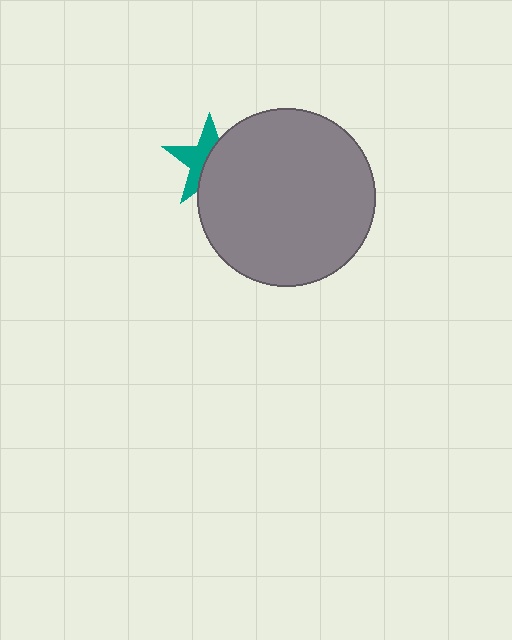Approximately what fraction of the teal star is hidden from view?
Roughly 52% of the teal star is hidden behind the gray circle.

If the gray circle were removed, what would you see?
You would see the complete teal star.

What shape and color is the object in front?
The object in front is a gray circle.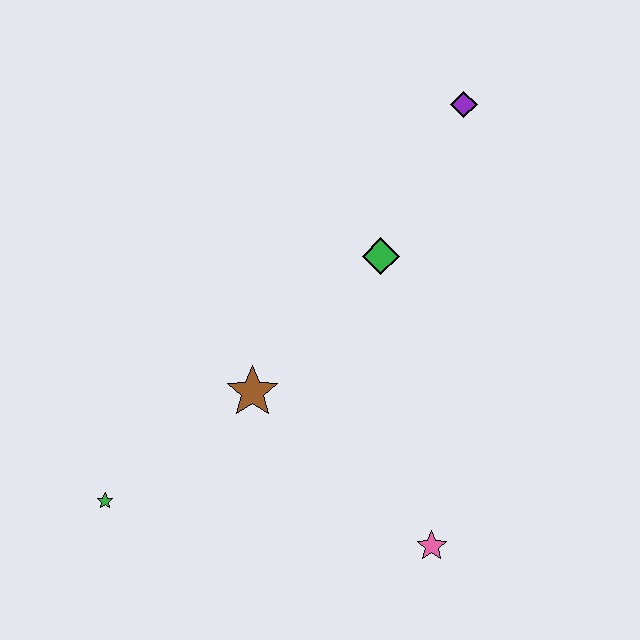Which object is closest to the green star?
The brown star is closest to the green star.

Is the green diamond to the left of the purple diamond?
Yes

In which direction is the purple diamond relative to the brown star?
The purple diamond is above the brown star.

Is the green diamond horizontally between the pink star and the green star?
Yes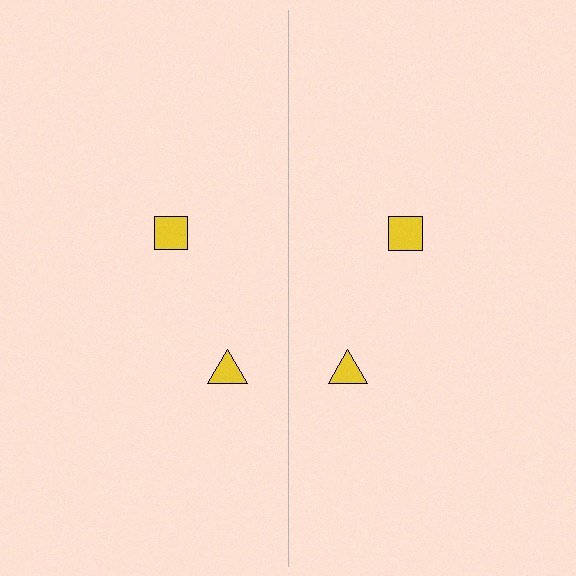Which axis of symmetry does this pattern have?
The pattern has a vertical axis of symmetry running through the center of the image.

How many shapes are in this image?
There are 4 shapes in this image.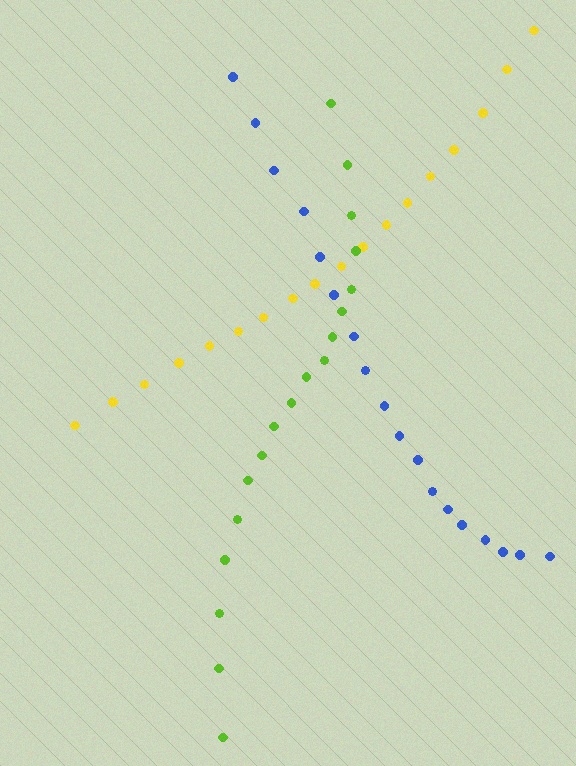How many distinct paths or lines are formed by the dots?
There are 3 distinct paths.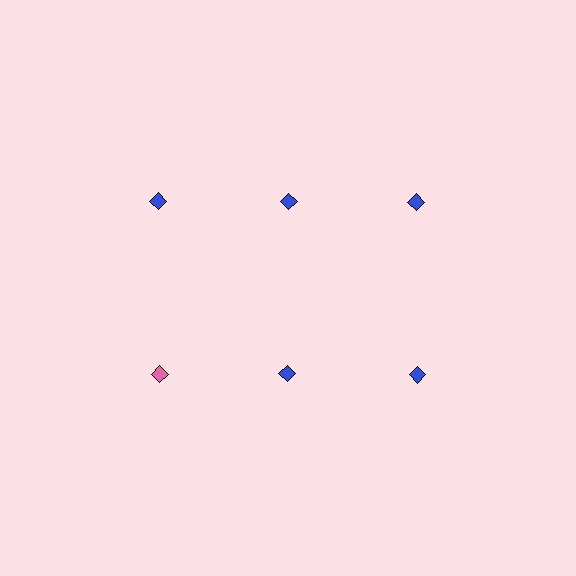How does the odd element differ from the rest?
It has a different color: pink instead of blue.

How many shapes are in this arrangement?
There are 6 shapes arranged in a grid pattern.